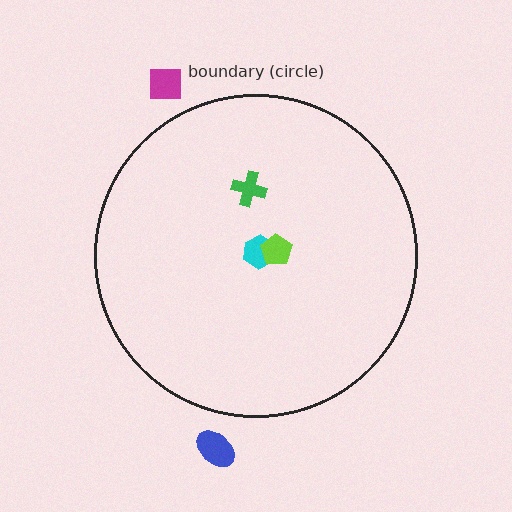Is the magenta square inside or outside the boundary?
Outside.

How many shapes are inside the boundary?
3 inside, 2 outside.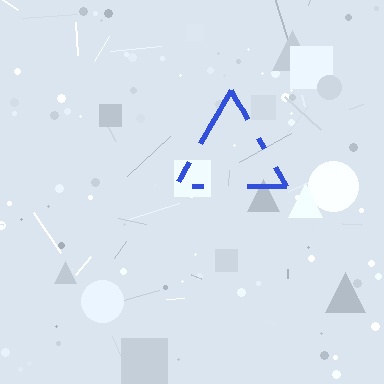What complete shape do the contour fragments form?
The contour fragments form a triangle.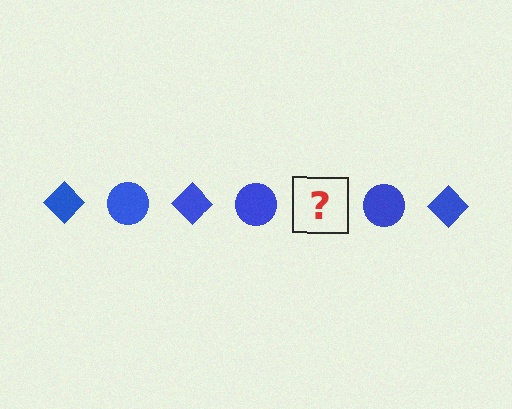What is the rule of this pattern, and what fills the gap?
The rule is that the pattern cycles through diamond, circle shapes in blue. The gap should be filled with a blue diamond.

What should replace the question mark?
The question mark should be replaced with a blue diamond.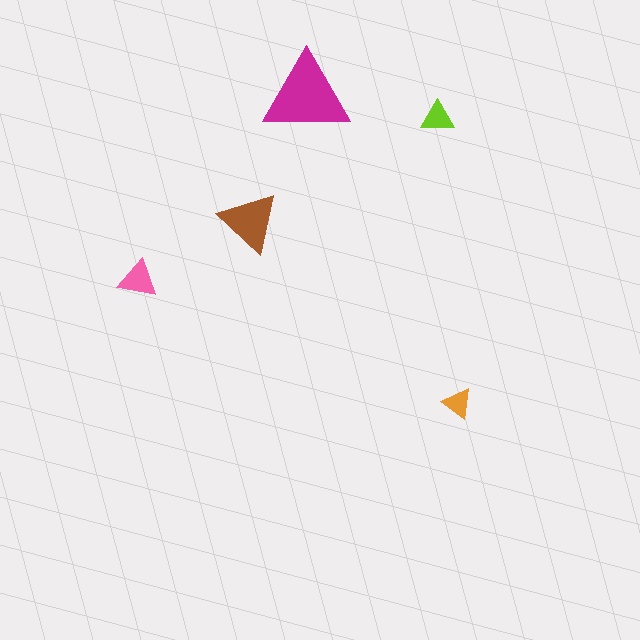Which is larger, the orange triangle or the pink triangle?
The pink one.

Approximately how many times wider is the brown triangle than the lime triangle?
About 2 times wider.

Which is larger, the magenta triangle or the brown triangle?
The magenta one.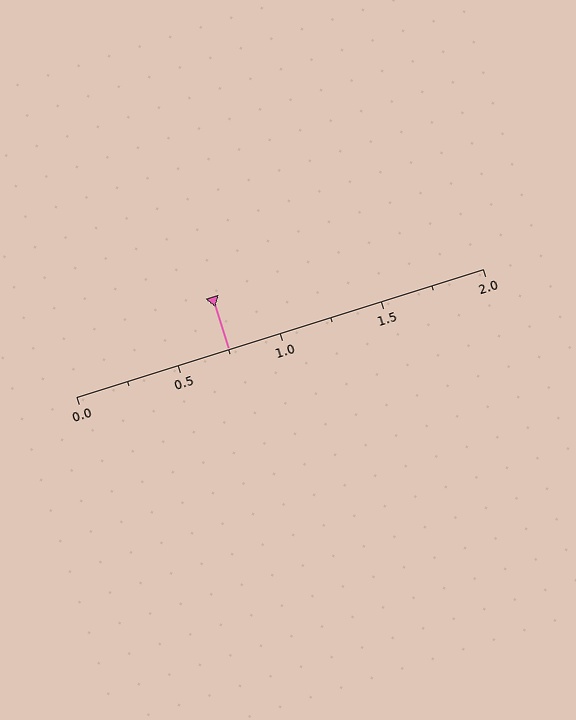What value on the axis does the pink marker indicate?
The marker indicates approximately 0.75.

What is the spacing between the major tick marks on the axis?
The major ticks are spaced 0.5 apart.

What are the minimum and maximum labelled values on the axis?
The axis runs from 0.0 to 2.0.